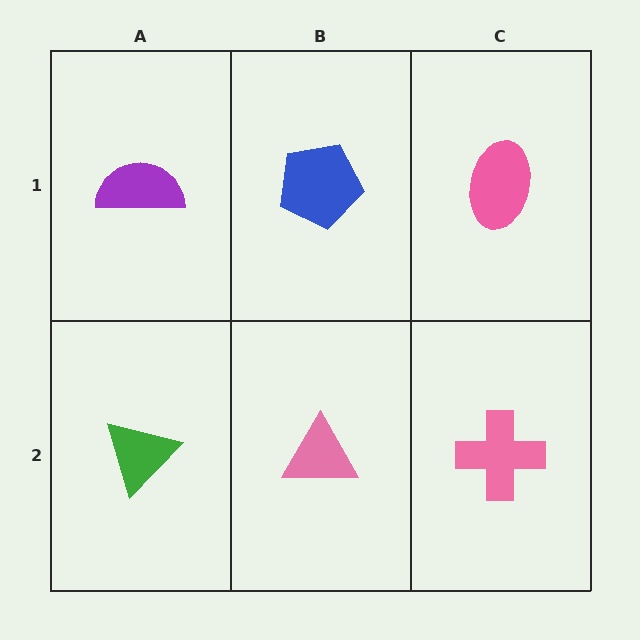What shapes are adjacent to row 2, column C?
A pink ellipse (row 1, column C), a pink triangle (row 2, column B).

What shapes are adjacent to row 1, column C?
A pink cross (row 2, column C), a blue pentagon (row 1, column B).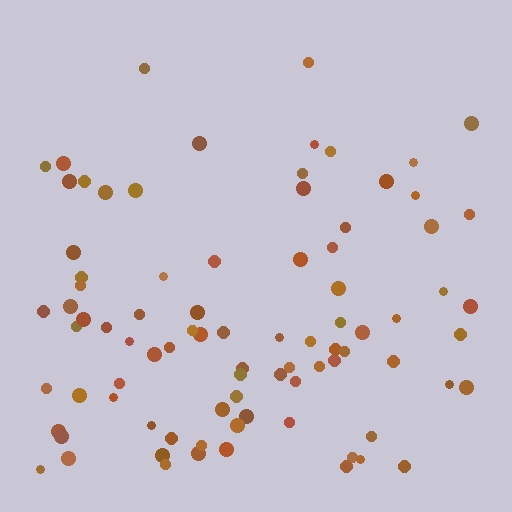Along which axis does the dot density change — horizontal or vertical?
Vertical.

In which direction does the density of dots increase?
From top to bottom, with the bottom side densest.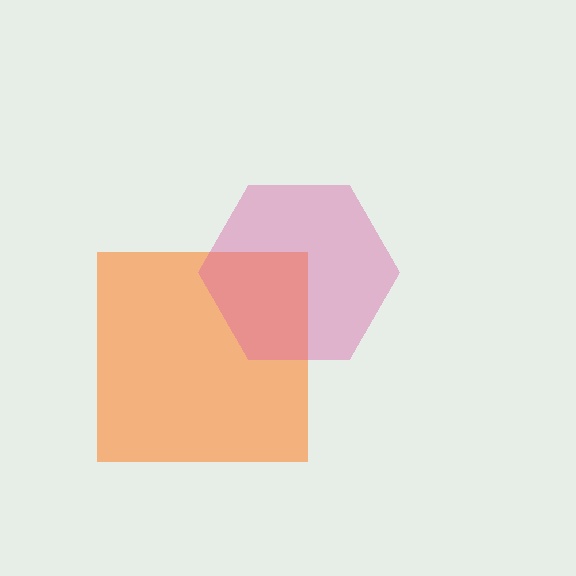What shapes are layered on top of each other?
The layered shapes are: an orange square, a pink hexagon.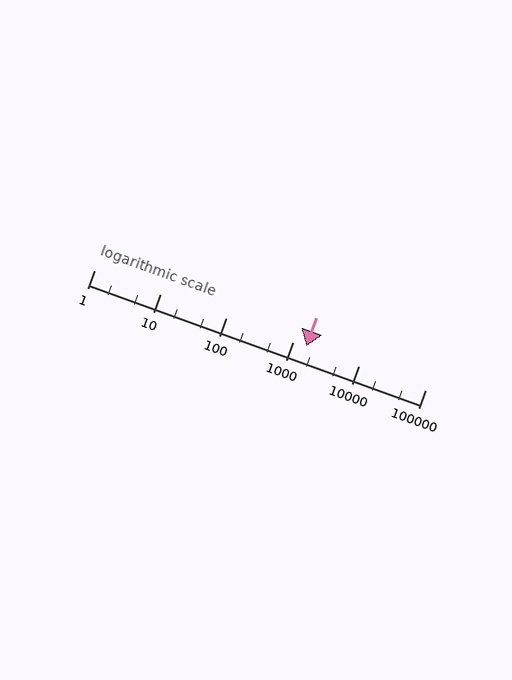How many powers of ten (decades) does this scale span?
The scale spans 5 decades, from 1 to 100000.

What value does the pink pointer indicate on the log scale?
The pointer indicates approximately 1600.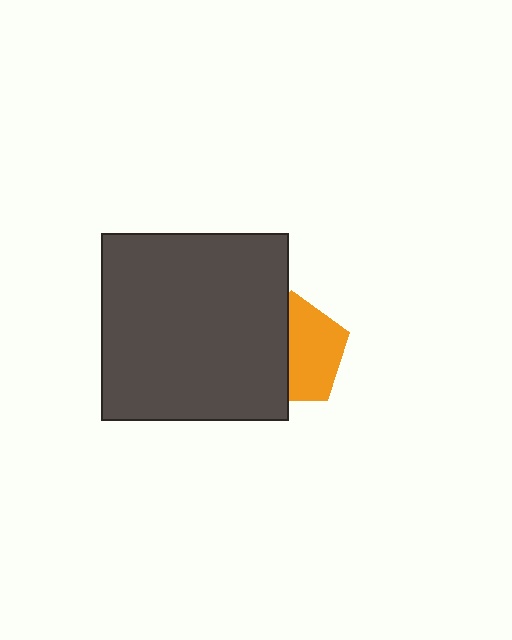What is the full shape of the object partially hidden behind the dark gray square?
The partially hidden object is an orange pentagon.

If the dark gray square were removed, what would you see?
You would see the complete orange pentagon.